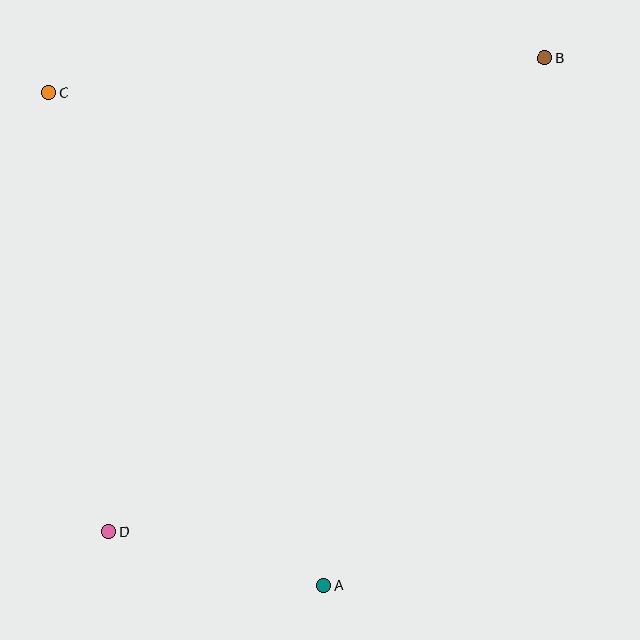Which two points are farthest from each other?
Points B and D are farthest from each other.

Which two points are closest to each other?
Points A and D are closest to each other.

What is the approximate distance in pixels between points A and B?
The distance between A and B is approximately 572 pixels.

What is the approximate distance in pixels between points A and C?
The distance between A and C is approximately 564 pixels.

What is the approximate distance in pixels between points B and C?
The distance between B and C is approximately 497 pixels.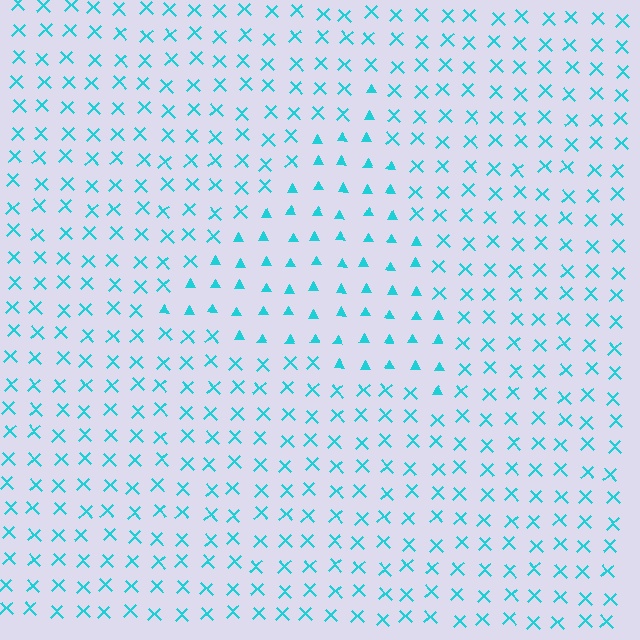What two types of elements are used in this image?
The image uses triangles inside the triangle region and X marks outside it.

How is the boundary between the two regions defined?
The boundary is defined by a change in element shape: triangles inside vs. X marks outside. All elements share the same color and spacing.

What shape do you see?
I see a triangle.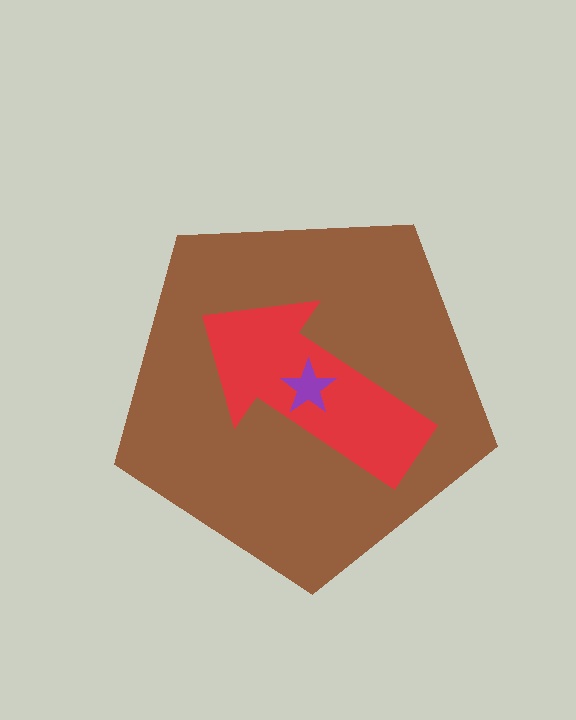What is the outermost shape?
The brown pentagon.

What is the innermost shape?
The purple star.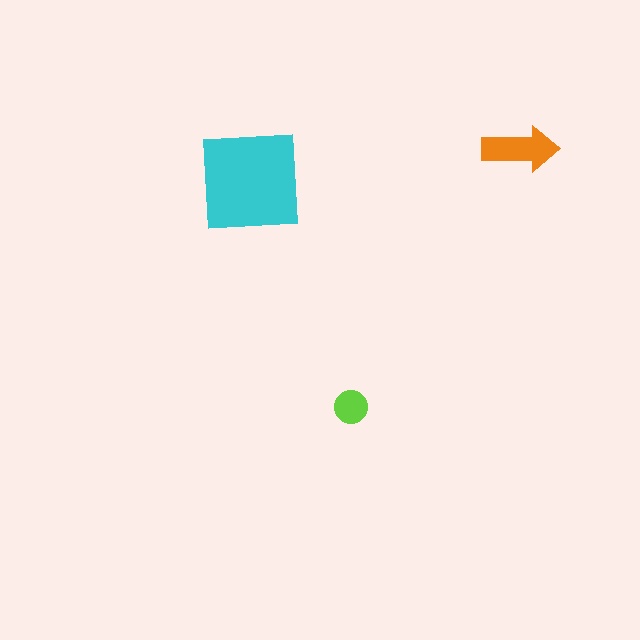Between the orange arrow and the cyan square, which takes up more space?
The cyan square.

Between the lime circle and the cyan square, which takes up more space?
The cyan square.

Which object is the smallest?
The lime circle.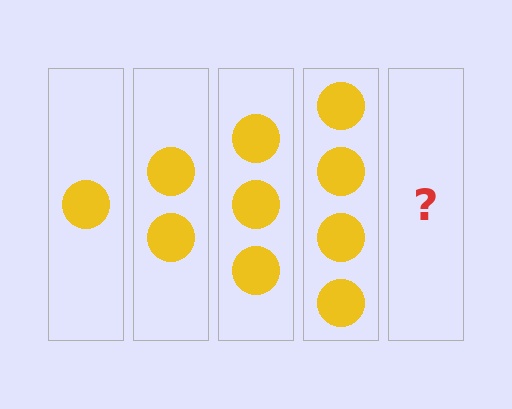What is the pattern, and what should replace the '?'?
The pattern is that each step adds one more circle. The '?' should be 5 circles.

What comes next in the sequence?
The next element should be 5 circles.